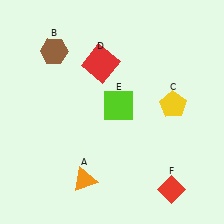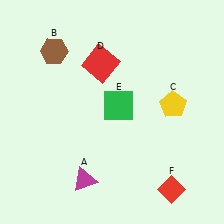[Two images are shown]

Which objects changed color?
A changed from orange to magenta. E changed from lime to green.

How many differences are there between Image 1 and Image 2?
There are 2 differences between the two images.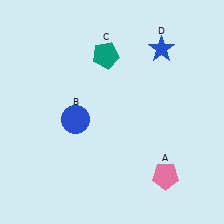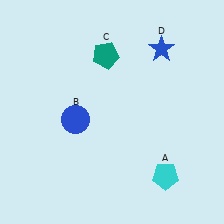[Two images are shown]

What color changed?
The pentagon (A) changed from pink in Image 1 to cyan in Image 2.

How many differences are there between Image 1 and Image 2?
There is 1 difference between the two images.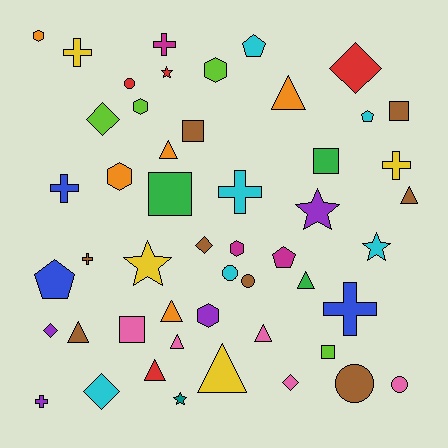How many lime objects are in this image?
There are 4 lime objects.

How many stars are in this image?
There are 5 stars.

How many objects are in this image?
There are 50 objects.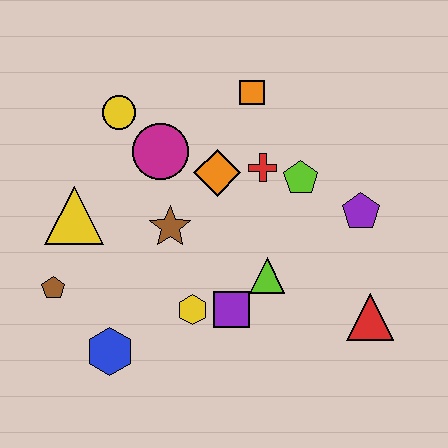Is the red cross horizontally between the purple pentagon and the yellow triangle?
Yes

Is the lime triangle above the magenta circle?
No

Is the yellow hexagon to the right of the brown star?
Yes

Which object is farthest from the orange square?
The blue hexagon is farthest from the orange square.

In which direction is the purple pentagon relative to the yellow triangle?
The purple pentagon is to the right of the yellow triangle.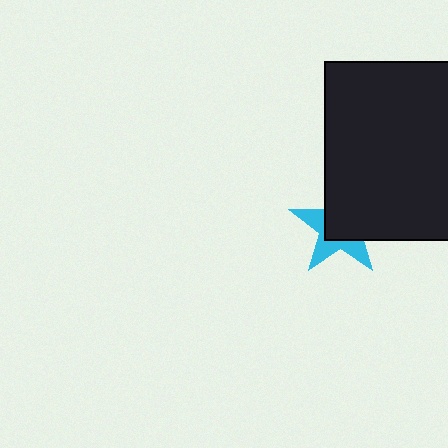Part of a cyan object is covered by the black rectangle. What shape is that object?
It is a star.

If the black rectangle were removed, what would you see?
You would see the complete cyan star.